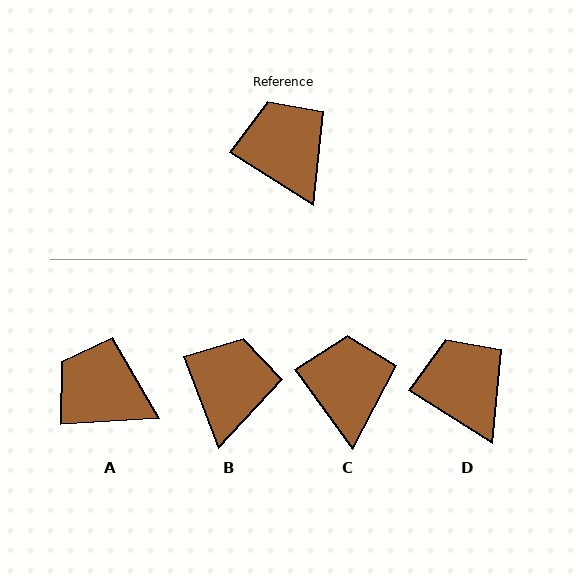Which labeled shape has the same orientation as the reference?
D.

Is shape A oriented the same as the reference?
No, it is off by about 36 degrees.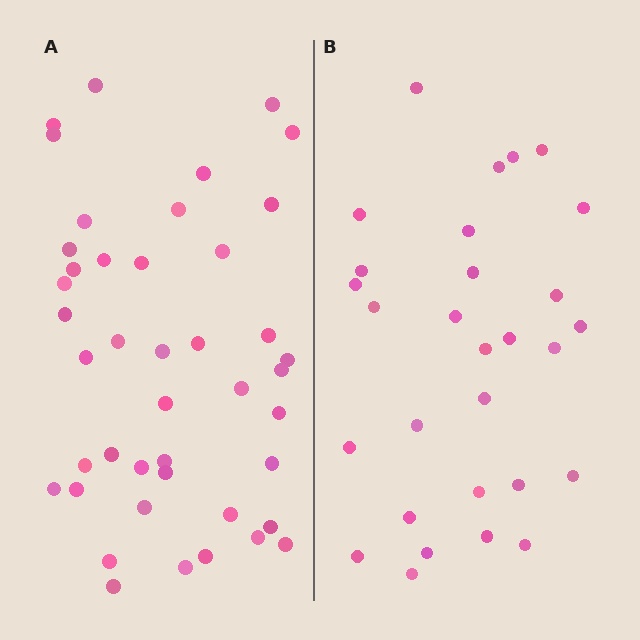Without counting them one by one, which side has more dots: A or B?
Region A (the left region) has more dots.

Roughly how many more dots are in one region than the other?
Region A has approximately 15 more dots than region B.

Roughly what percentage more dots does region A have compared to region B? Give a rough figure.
About 50% more.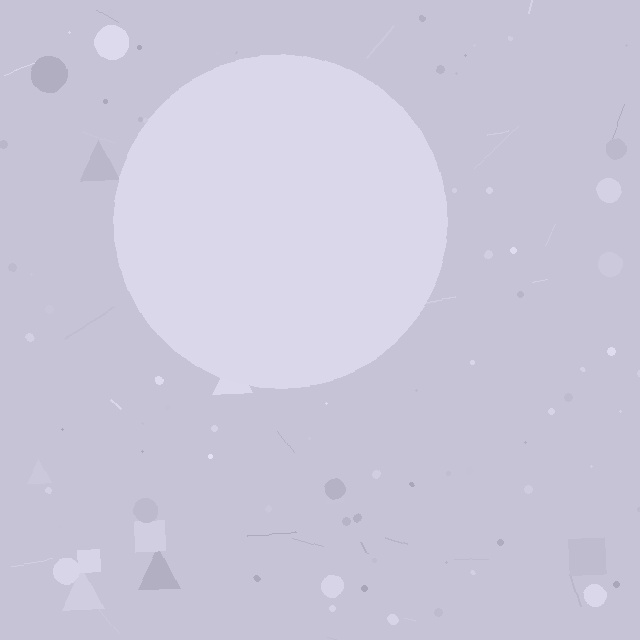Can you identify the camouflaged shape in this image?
The camouflaged shape is a circle.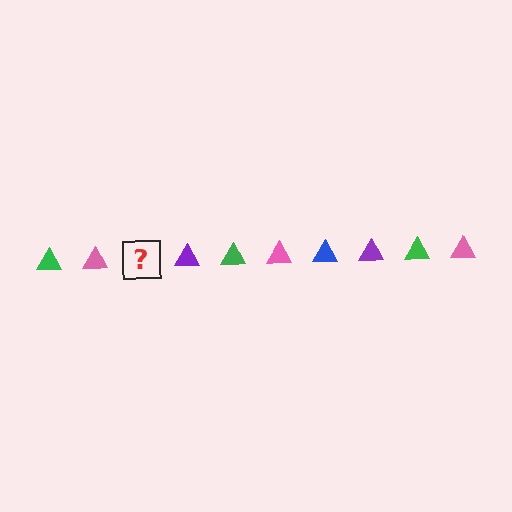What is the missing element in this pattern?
The missing element is a blue triangle.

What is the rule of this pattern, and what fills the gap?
The rule is that the pattern cycles through green, pink, blue, purple triangles. The gap should be filled with a blue triangle.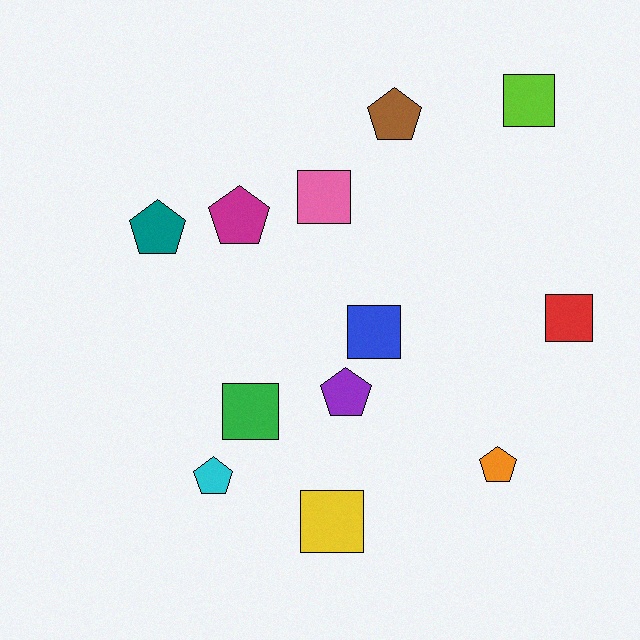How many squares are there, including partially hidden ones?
There are 6 squares.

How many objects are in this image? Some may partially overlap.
There are 12 objects.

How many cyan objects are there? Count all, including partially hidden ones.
There is 1 cyan object.